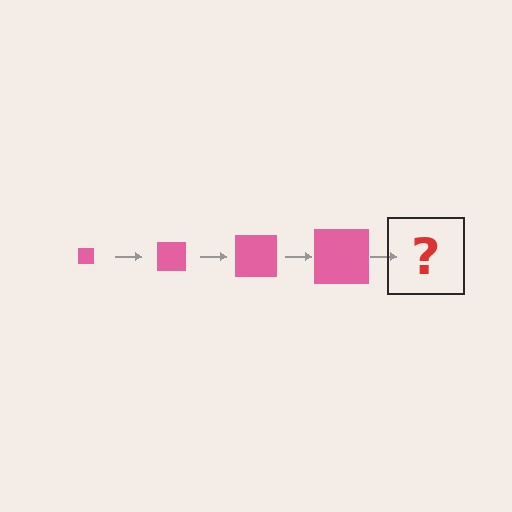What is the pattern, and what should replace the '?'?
The pattern is that the square gets progressively larger each step. The '?' should be a pink square, larger than the previous one.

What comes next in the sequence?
The next element should be a pink square, larger than the previous one.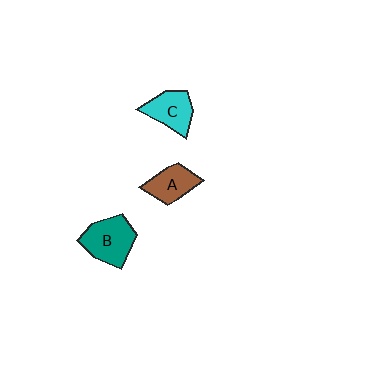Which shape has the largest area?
Shape B (teal).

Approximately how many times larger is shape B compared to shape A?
Approximately 1.3 times.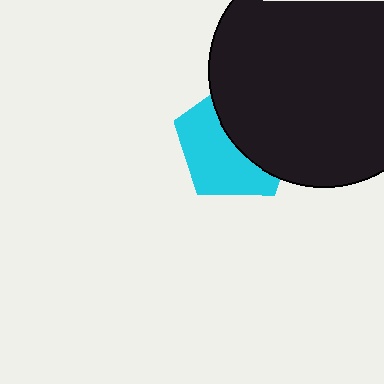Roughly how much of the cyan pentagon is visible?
About half of it is visible (roughly 52%).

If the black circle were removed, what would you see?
You would see the complete cyan pentagon.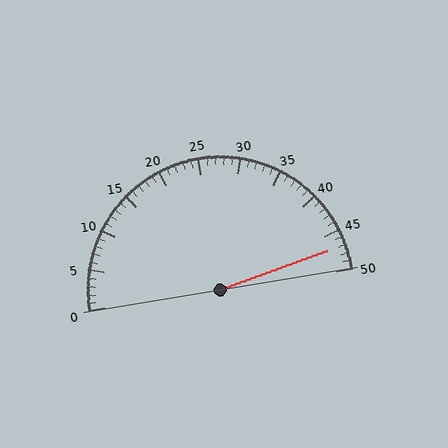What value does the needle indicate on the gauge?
The needle indicates approximately 47.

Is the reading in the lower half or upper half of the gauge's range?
The reading is in the upper half of the range (0 to 50).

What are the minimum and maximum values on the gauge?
The gauge ranges from 0 to 50.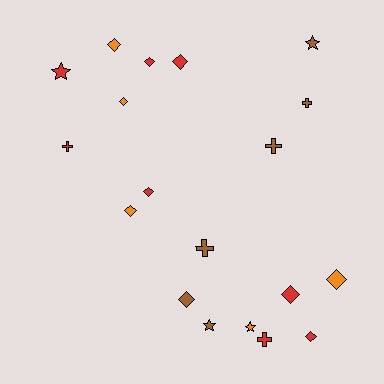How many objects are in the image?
There are 19 objects.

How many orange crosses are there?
There are no orange crosses.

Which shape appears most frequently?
Diamond, with 10 objects.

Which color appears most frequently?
Red, with 8 objects.